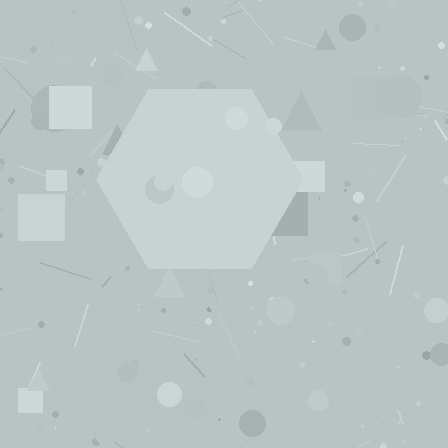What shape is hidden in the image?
A hexagon is hidden in the image.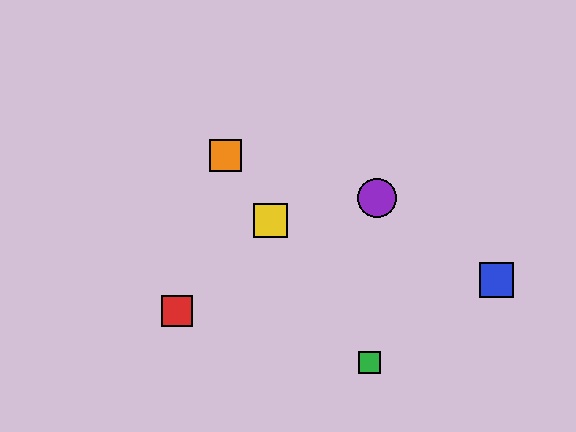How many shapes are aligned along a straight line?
3 shapes (the green square, the yellow square, the orange square) are aligned along a straight line.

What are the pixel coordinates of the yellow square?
The yellow square is at (271, 221).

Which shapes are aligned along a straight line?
The green square, the yellow square, the orange square are aligned along a straight line.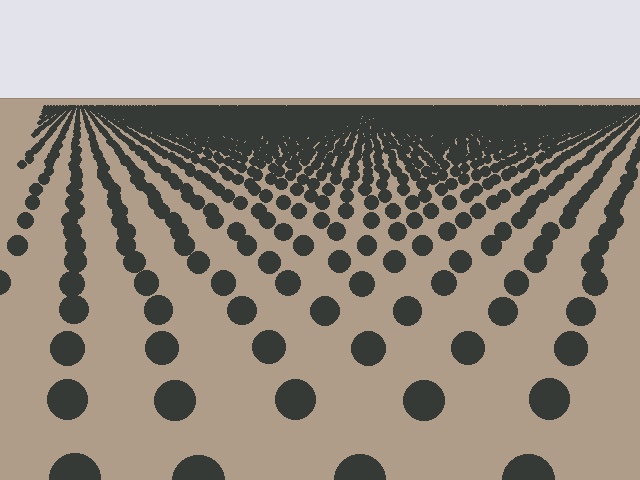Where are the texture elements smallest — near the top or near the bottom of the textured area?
Near the top.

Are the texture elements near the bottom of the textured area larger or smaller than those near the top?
Larger. Near the bottom, elements are closer to the viewer and appear at a bigger on-screen size.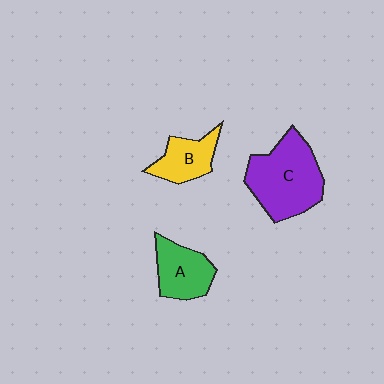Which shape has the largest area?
Shape C (purple).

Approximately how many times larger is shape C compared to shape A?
Approximately 1.7 times.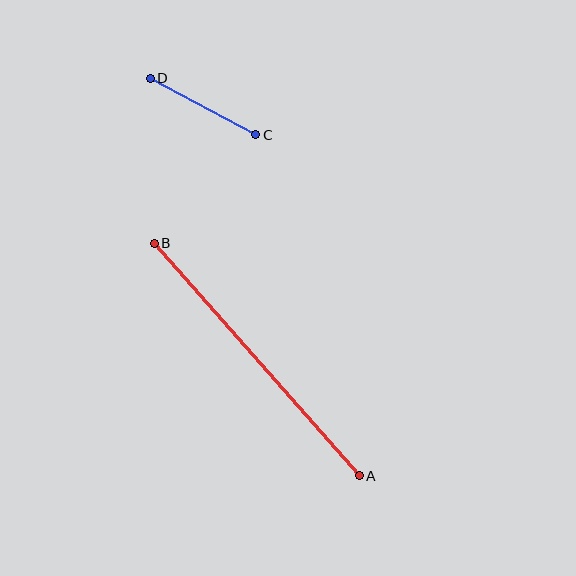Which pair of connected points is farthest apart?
Points A and B are farthest apart.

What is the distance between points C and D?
The distance is approximately 119 pixels.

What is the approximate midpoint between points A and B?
The midpoint is at approximately (257, 359) pixels.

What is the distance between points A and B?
The distance is approximately 310 pixels.